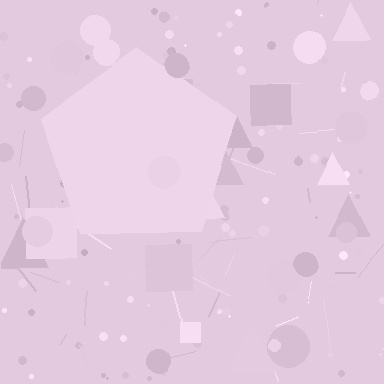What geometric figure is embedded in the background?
A pentagon is embedded in the background.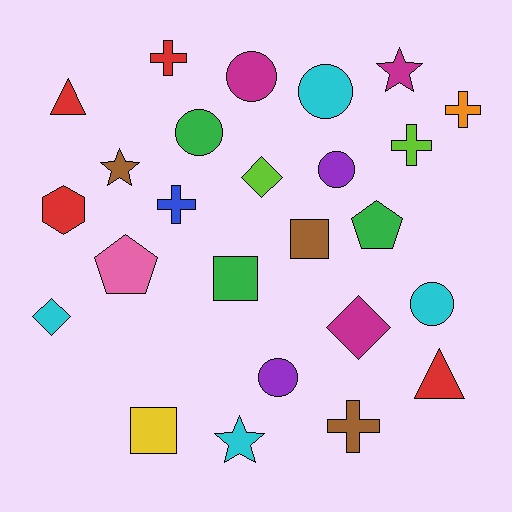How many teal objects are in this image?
There are no teal objects.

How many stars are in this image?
There are 3 stars.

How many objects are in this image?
There are 25 objects.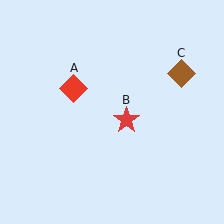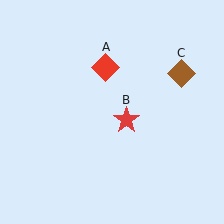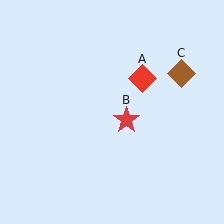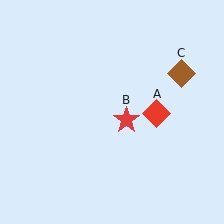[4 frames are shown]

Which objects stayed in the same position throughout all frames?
Red star (object B) and brown diamond (object C) remained stationary.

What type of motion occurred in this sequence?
The red diamond (object A) rotated clockwise around the center of the scene.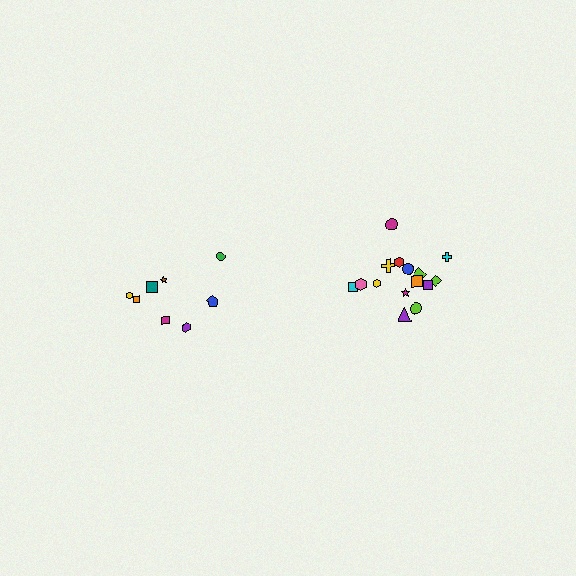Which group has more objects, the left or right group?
The right group.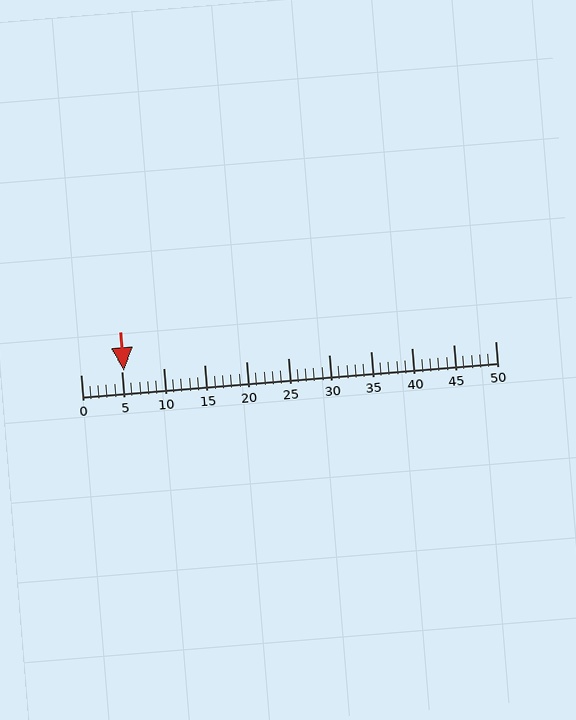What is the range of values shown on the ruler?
The ruler shows values from 0 to 50.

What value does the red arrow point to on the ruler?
The red arrow points to approximately 5.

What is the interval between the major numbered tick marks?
The major tick marks are spaced 5 units apart.